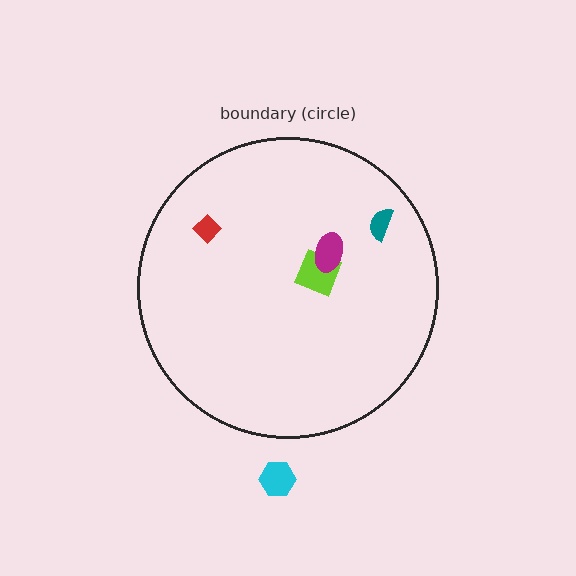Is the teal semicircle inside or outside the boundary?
Inside.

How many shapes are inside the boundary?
4 inside, 1 outside.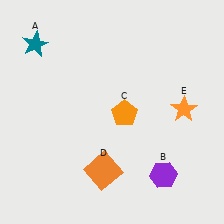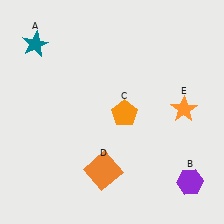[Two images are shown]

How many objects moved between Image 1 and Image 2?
1 object moved between the two images.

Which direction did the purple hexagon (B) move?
The purple hexagon (B) moved right.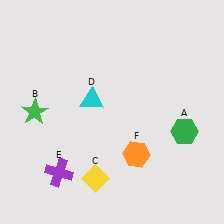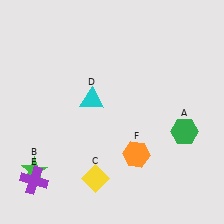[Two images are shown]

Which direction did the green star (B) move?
The green star (B) moved down.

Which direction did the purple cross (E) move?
The purple cross (E) moved left.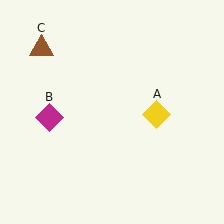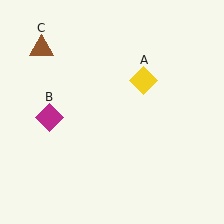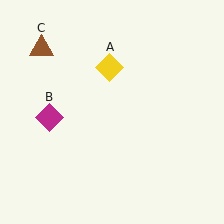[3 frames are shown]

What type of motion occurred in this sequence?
The yellow diamond (object A) rotated counterclockwise around the center of the scene.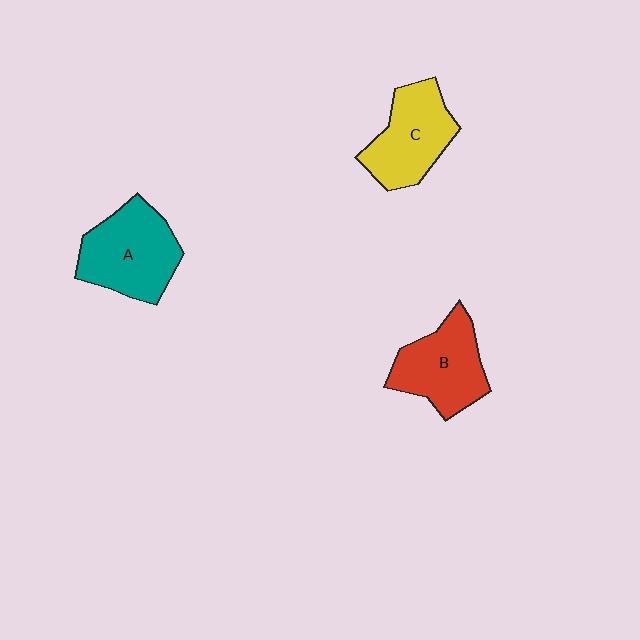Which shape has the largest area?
Shape A (teal).